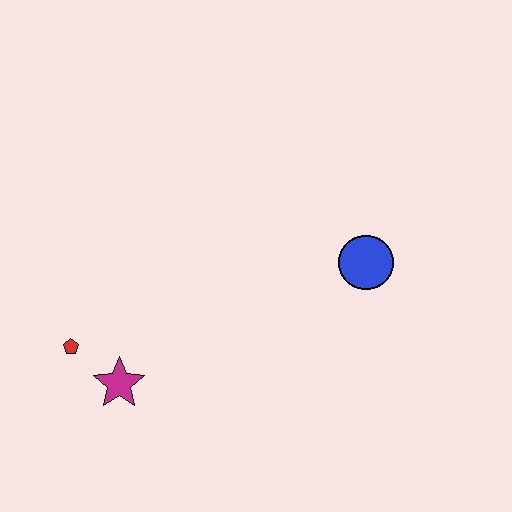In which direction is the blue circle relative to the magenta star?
The blue circle is to the right of the magenta star.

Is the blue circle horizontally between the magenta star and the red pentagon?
No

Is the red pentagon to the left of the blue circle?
Yes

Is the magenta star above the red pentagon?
No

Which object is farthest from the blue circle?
The red pentagon is farthest from the blue circle.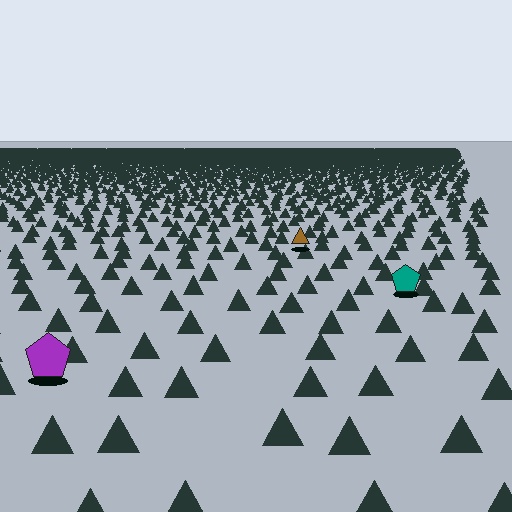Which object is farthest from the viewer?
The brown triangle is farthest from the viewer. It appears smaller and the ground texture around it is denser.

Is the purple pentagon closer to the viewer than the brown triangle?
Yes. The purple pentagon is closer — you can tell from the texture gradient: the ground texture is coarser near it.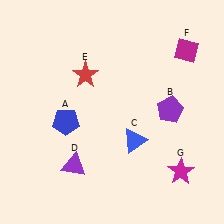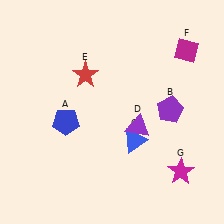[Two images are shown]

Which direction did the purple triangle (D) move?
The purple triangle (D) moved right.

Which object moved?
The purple triangle (D) moved right.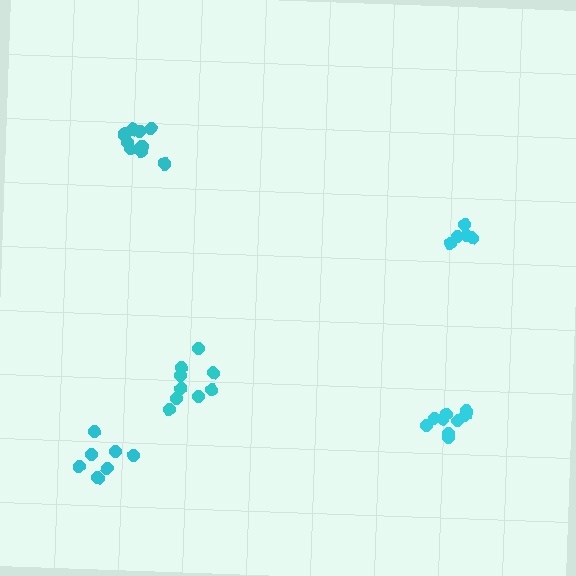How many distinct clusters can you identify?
There are 5 distinct clusters.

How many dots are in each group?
Group 1: 11 dots, Group 2: 9 dots, Group 3: 9 dots, Group 4: 7 dots, Group 5: 5 dots (41 total).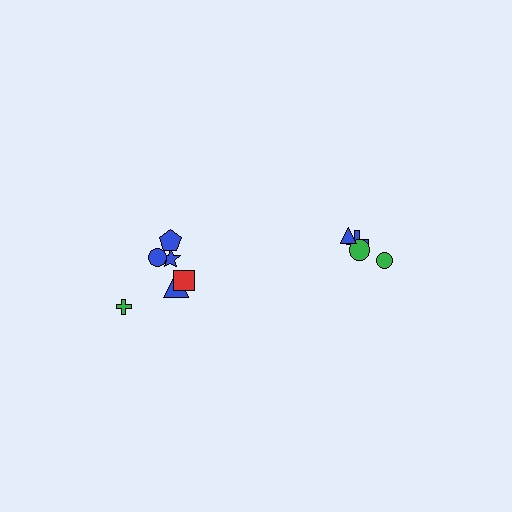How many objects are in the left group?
There are 6 objects.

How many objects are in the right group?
There are 4 objects.